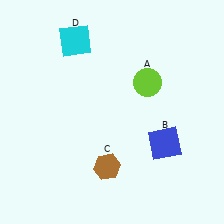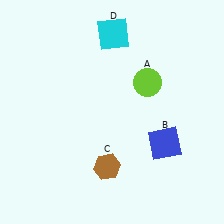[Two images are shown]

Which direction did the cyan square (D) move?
The cyan square (D) moved right.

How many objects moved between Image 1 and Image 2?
1 object moved between the two images.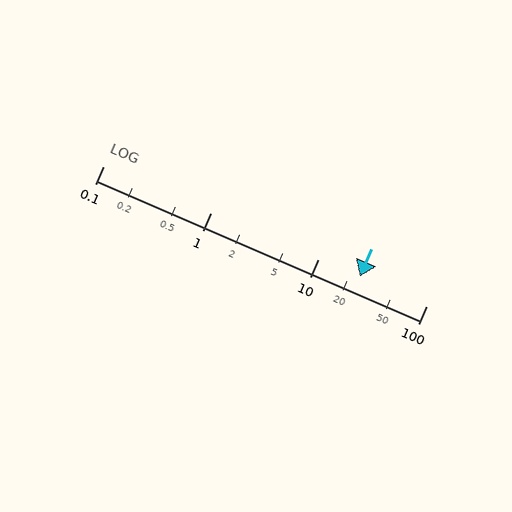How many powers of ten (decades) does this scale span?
The scale spans 3 decades, from 0.1 to 100.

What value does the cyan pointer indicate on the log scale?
The pointer indicates approximately 24.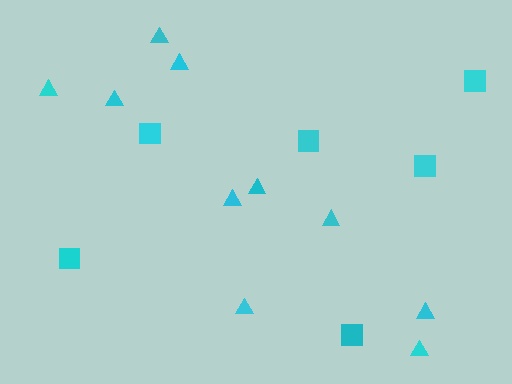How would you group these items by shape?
There are 2 groups: one group of squares (6) and one group of triangles (10).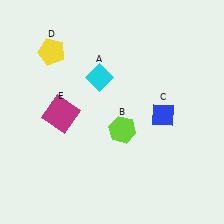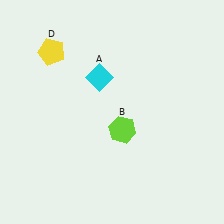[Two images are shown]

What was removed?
The magenta square (E), the blue diamond (C) were removed in Image 2.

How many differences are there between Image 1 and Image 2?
There are 2 differences between the two images.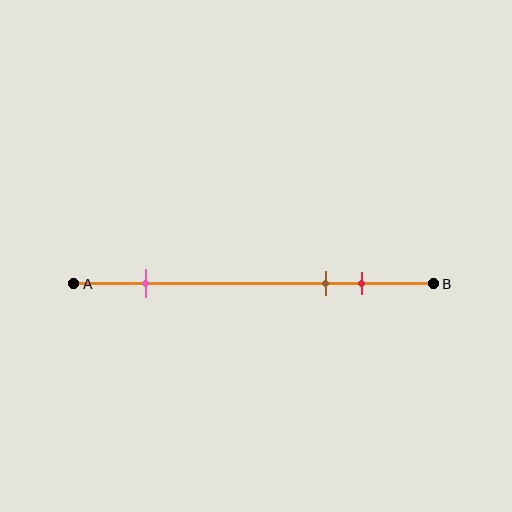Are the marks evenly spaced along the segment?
No, the marks are not evenly spaced.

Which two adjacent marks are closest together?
The brown and red marks are the closest adjacent pair.